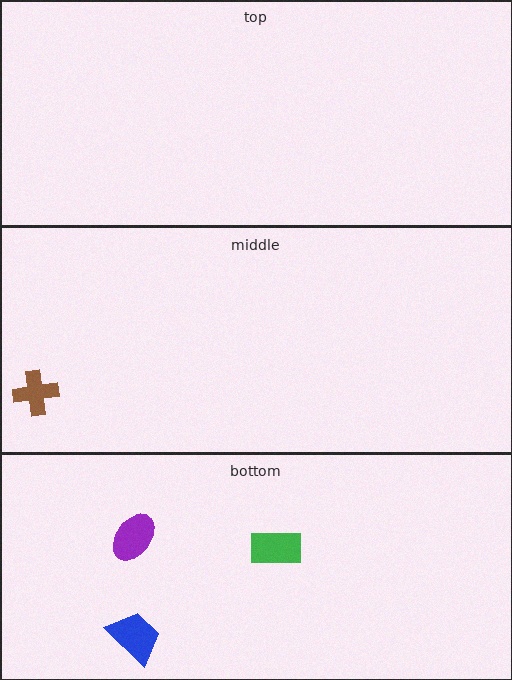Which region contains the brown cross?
The middle region.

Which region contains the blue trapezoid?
The bottom region.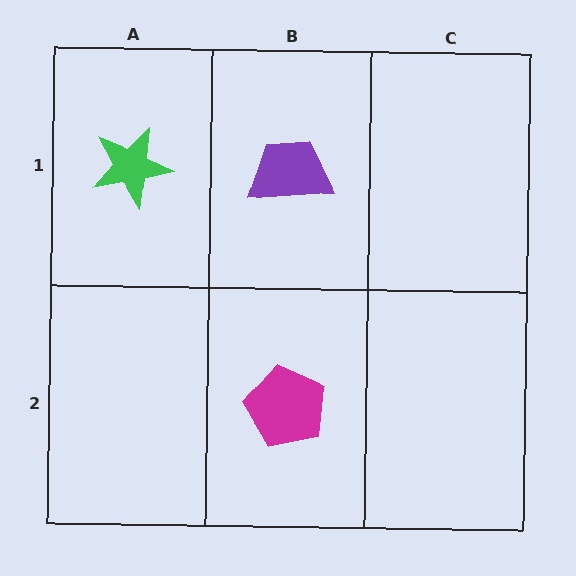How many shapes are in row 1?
2 shapes.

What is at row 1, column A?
A green star.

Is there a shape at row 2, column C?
No, that cell is empty.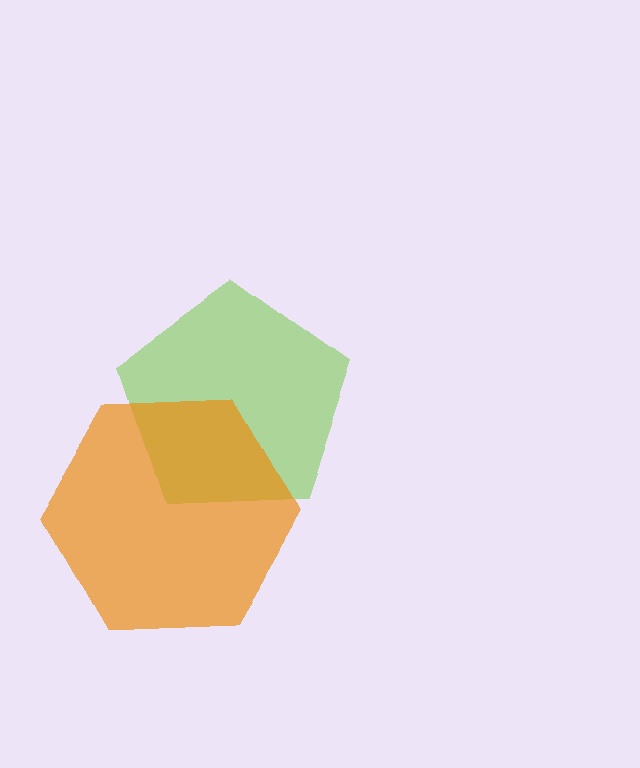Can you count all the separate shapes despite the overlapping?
Yes, there are 2 separate shapes.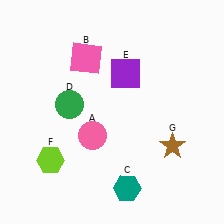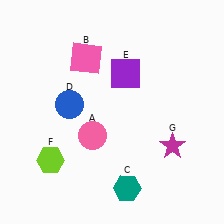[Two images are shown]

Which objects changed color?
D changed from green to blue. G changed from brown to magenta.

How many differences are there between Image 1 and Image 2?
There are 2 differences between the two images.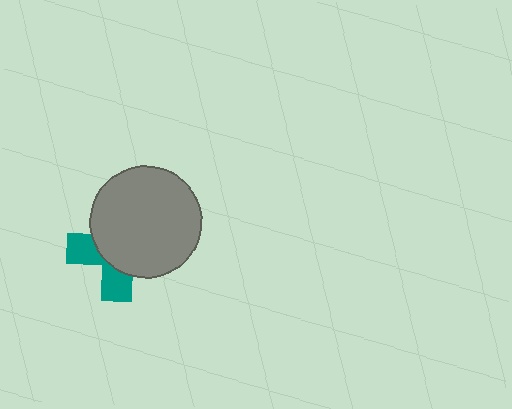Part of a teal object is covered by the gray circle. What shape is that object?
It is a cross.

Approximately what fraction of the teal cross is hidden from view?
Roughly 64% of the teal cross is hidden behind the gray circle.